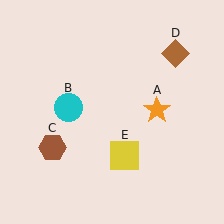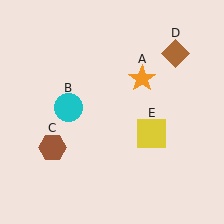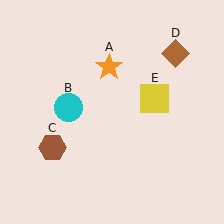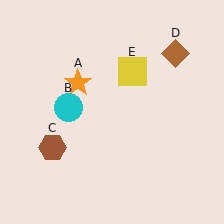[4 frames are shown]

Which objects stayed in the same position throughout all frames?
Cyan circle (object B) and brown hexagon (object C) and brown diamond (object D) remained stationary.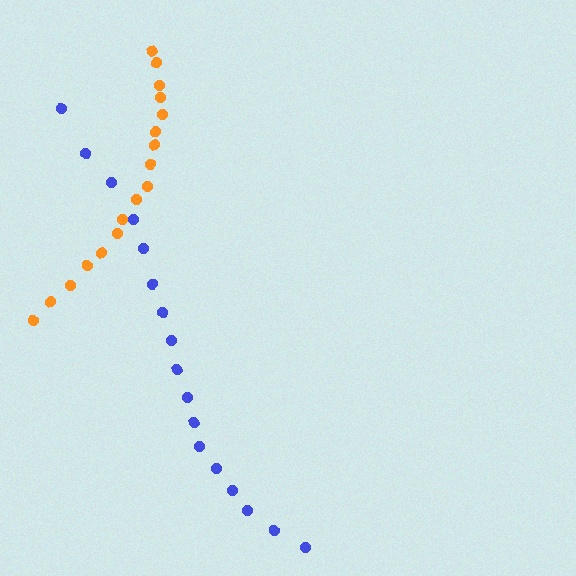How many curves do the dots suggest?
There are 2 distinct paths.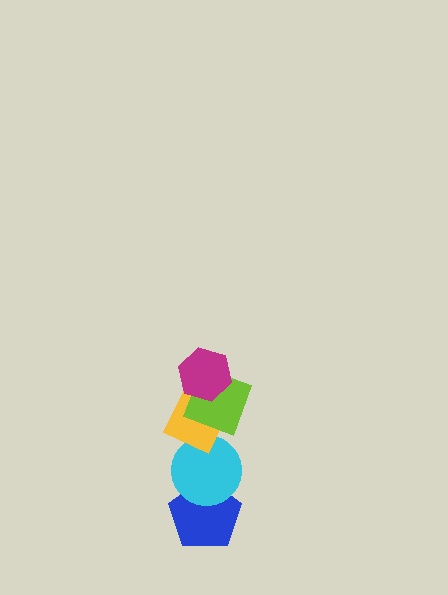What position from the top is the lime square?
The lime square is 2nd from the top.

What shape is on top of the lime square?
The magenta hexagon is on top of the lime square.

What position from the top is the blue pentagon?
The blue pentagon is 5th from the top.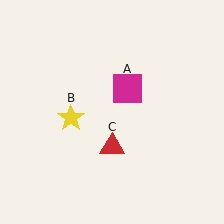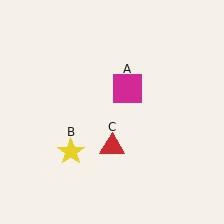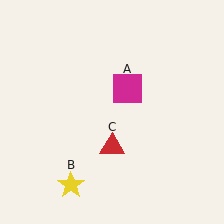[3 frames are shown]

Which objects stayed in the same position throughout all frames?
Magenta square (object A) and red triangle (object C) remained stationary.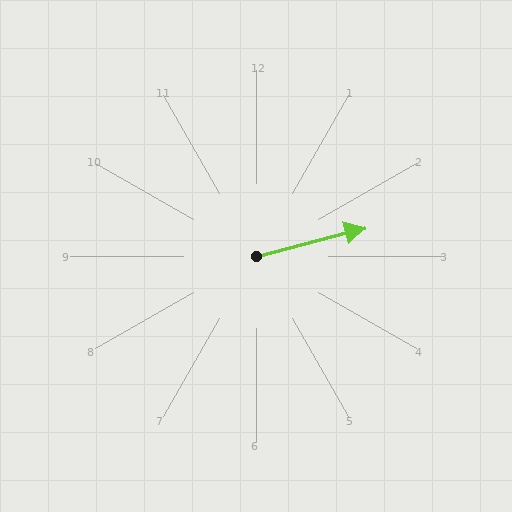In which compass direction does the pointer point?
East.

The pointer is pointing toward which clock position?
Roughly 3 o'clock.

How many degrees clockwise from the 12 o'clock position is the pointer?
Approximately 75 degrees.